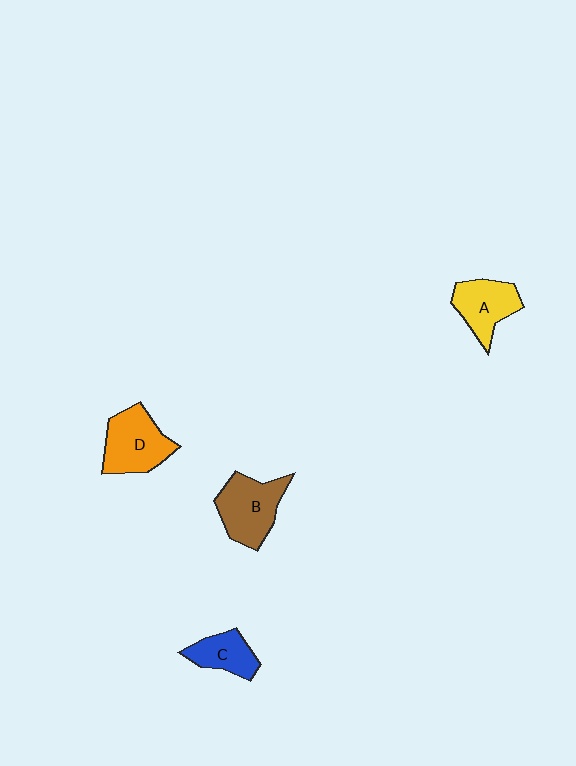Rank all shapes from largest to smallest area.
From largest to smallest: B (brown), D (orange), A (yellow), C (blue).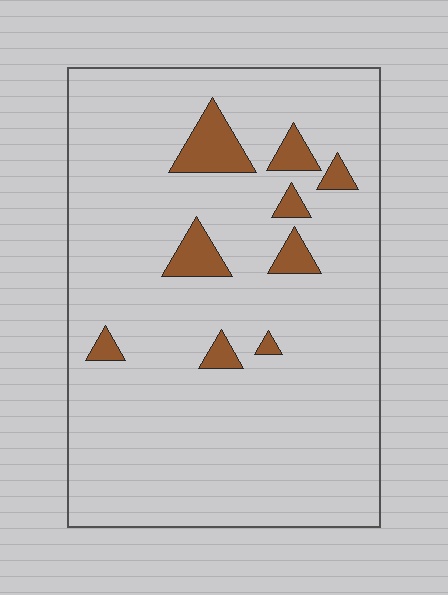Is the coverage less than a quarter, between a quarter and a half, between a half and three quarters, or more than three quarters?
Less than a quarter.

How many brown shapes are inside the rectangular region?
9.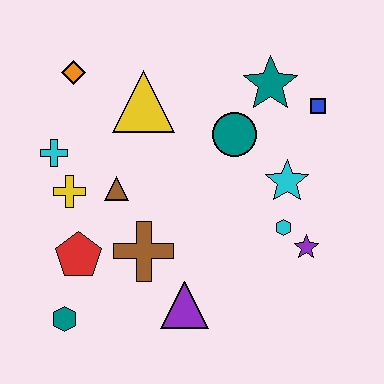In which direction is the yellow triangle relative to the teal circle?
The yellow triangle is to the left of the teal circle.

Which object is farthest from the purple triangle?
The orange diamond is farthest from the purple triangle.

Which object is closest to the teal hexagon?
The red pentagon is closest to the teal hexagon.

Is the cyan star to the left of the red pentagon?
No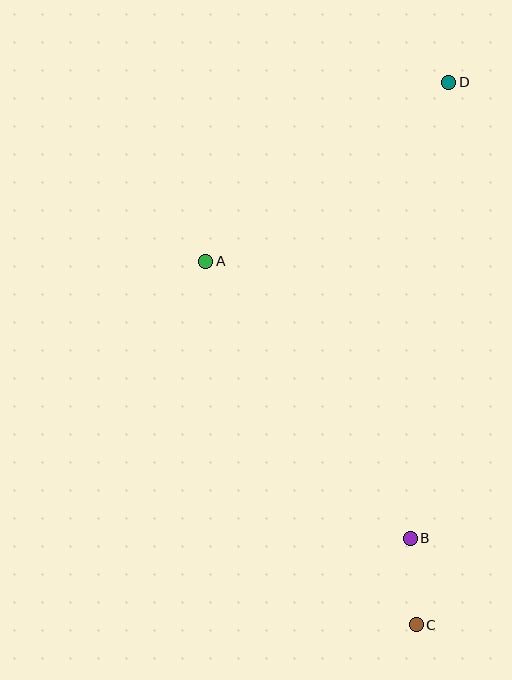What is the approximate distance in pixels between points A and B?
The distance between A and B is approximately 344 pixels.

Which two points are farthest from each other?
Points C and D are farthest from each other.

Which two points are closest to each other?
Points B and C are closest to each other.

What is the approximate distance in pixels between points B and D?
The distance between B and D is approximately 457 pixels.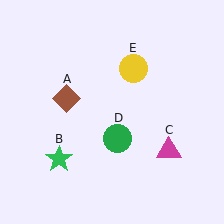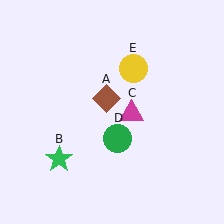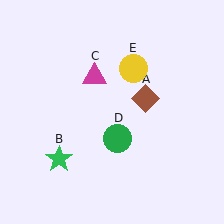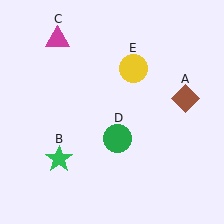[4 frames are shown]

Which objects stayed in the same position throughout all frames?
Green star (object B) and green circle (object D) and yellow circle (object E) remained stationary.